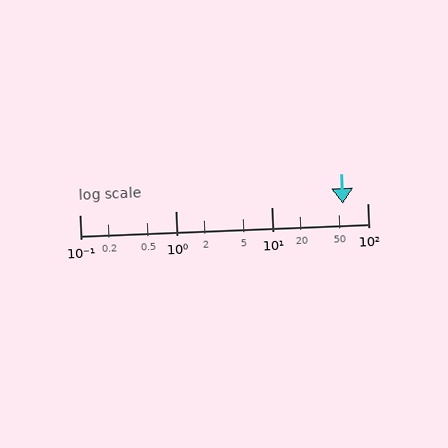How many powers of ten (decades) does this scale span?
The scale spans 3 decades, from 0.1 to 100.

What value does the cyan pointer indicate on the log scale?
The pointer indicates approximately 55.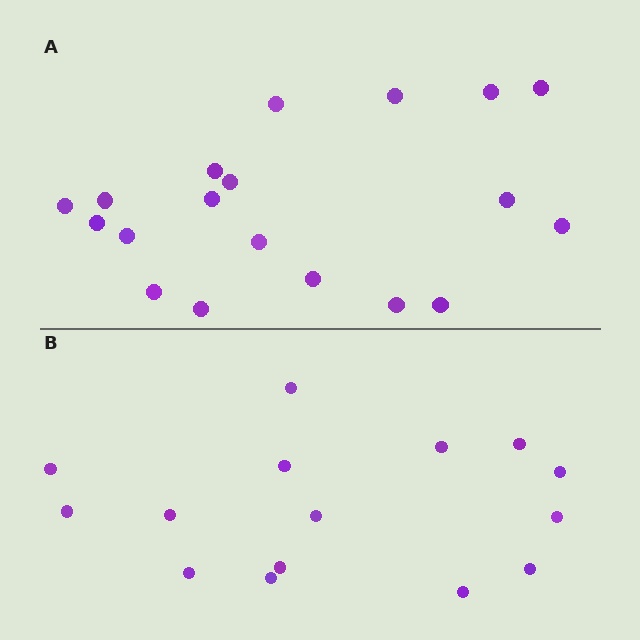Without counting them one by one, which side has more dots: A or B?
Region A (the top region) has more dots.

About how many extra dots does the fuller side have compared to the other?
Region A has about 4 more dots than region B.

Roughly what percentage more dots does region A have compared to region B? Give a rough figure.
About 25% more.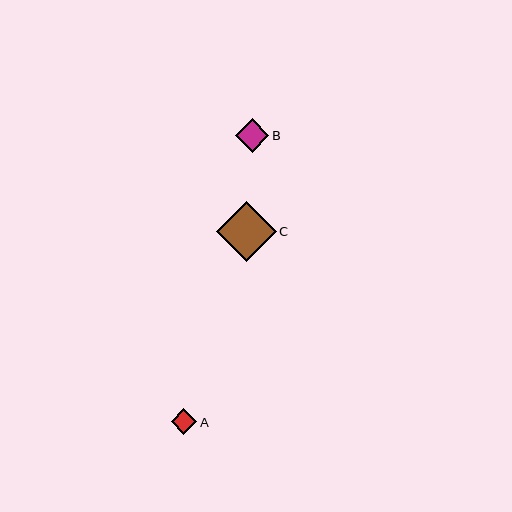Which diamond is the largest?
Diamond C is the largest with a size of approximately 60 pixels.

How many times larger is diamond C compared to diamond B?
Diamond C is approximately 1.8 times the size of diamond B.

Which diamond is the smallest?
Diamond A is the smallest with a size of approximately 25 pixels.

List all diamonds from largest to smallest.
From largest to smallest: C, B, A.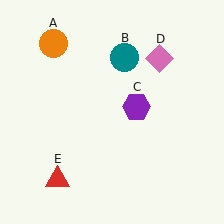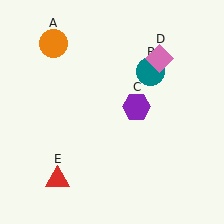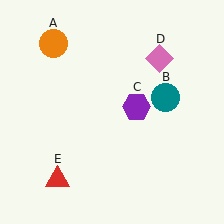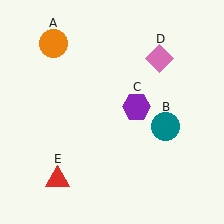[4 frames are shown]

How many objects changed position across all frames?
1 object changed position: teal circle (object B).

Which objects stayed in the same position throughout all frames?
Orange circle (object A) and purple hexagon (object C) and pink diamond (object D) and red triangle (object E) remained stationary.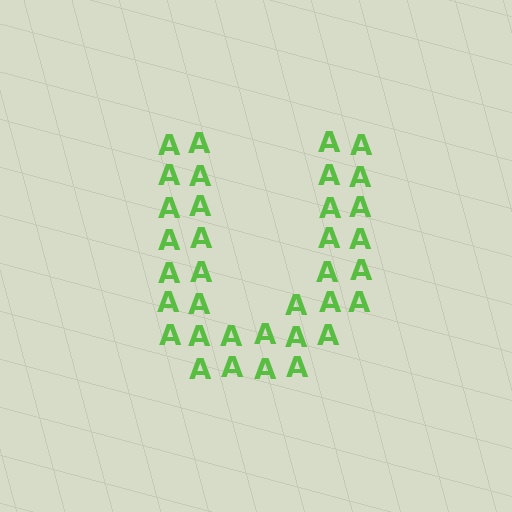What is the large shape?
The large shape is the letter U.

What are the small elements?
The small elements are letter A's.